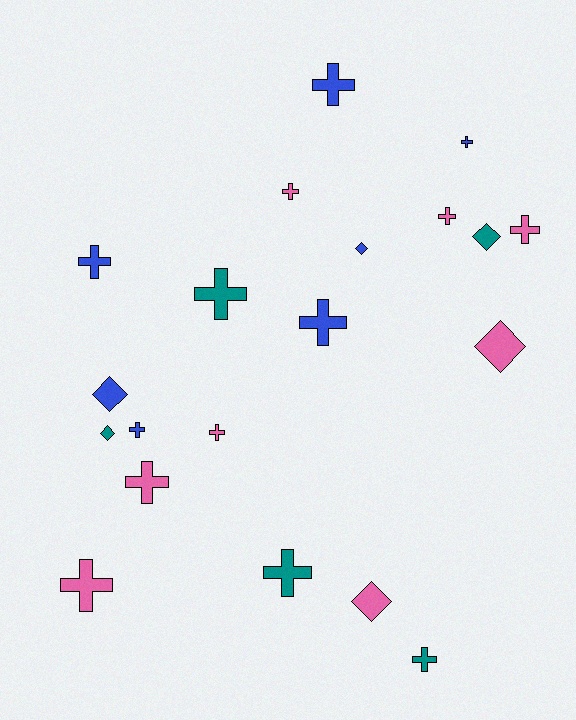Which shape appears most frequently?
Cross, with 14 objects.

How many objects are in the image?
There are 20 objects.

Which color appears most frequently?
Pink, with 8 objects.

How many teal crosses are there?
There are 3 teal crosses.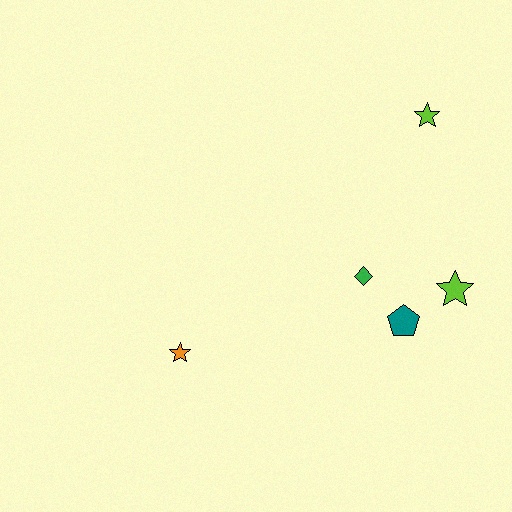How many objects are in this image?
There are 5 objects.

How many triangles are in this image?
There are no triangles.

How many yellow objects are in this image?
There are no yellow objects.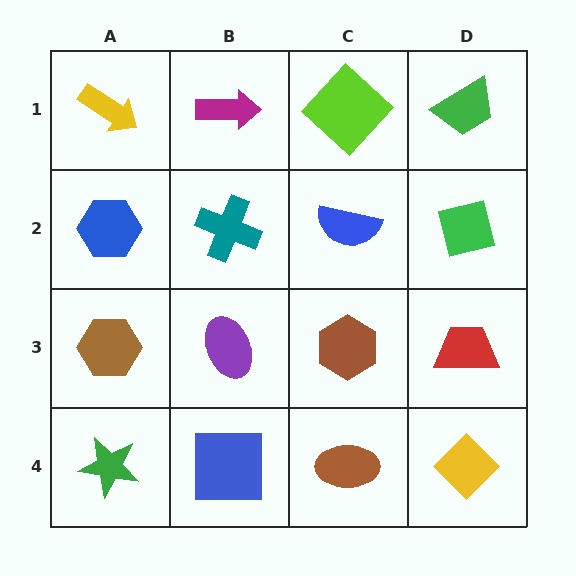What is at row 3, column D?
A red trapezoid.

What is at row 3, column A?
A brown hexagon.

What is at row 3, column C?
A brown hexagon.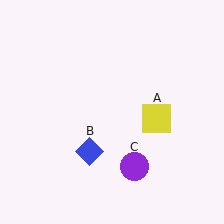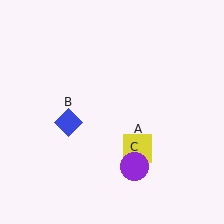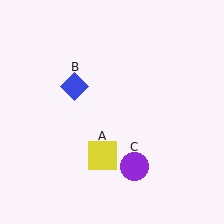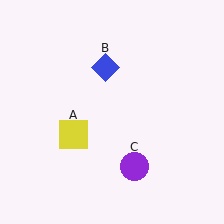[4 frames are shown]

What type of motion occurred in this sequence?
The yellow square (object A), blue diamond (object B) rotated clockwise around the center of the scene.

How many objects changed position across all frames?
2 objects changed position: yellow square (object A), blue diamond (object B).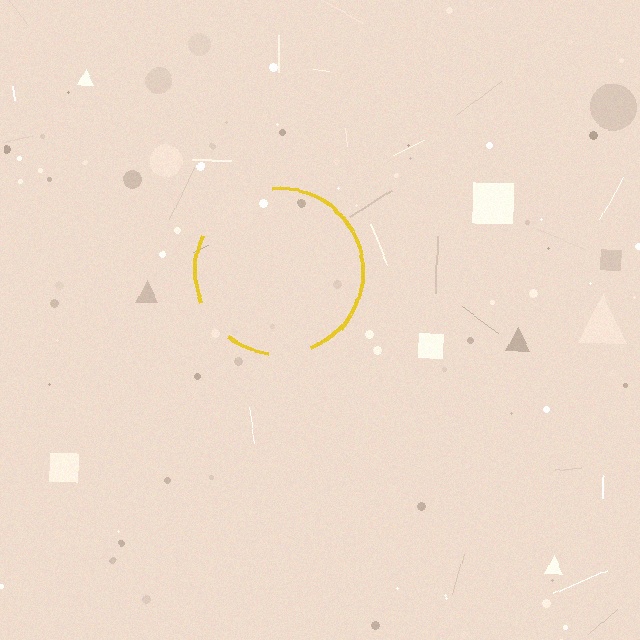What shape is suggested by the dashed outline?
The dashed outline suggests a circle.